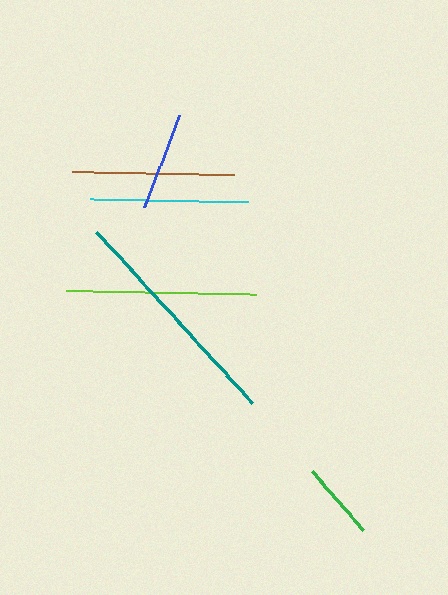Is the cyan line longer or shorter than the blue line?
The cyan line is longer than the blue line.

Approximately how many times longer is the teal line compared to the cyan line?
The teal line is approximately 1.5 times the length of the cyan line.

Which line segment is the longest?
The teal line is the longest at approximately 231 pixels.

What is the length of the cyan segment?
The cyan segment is approximately 158 pixels long.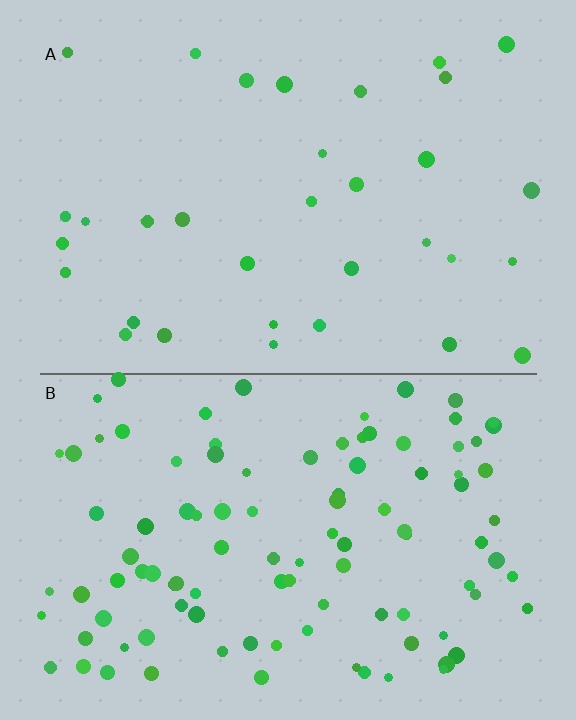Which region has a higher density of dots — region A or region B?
B (the bottom).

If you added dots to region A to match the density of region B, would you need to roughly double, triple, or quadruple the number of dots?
Approximately triple.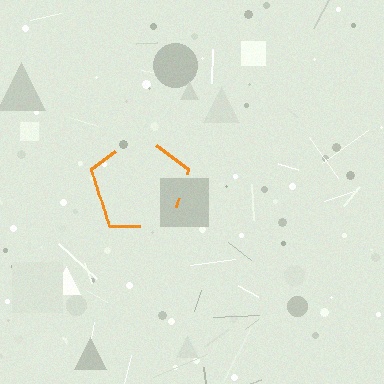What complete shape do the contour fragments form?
The contour fragments form a pentagon.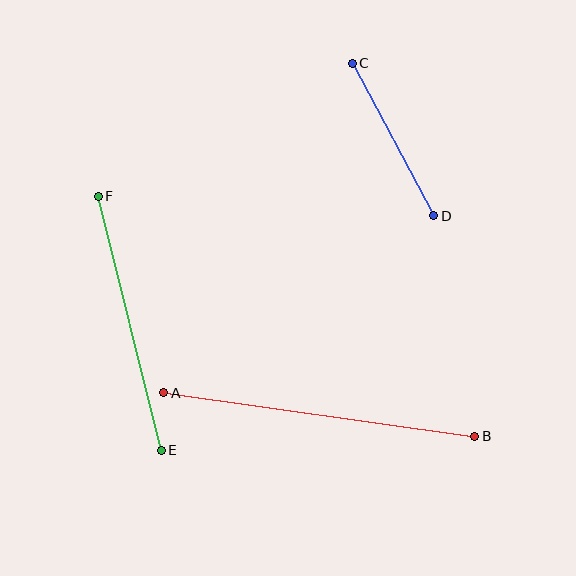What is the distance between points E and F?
The distance is approximately 262 pixels.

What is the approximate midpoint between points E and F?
The midpoint is at approximately (130, 323) pixels.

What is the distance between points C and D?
The distance is approximately 173 pixels.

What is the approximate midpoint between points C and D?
The midpoint is at approximately (393, 140) pixels.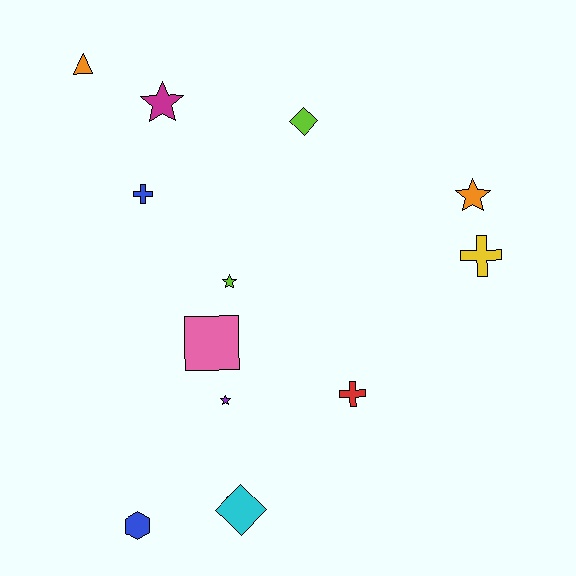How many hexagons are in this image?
There is 1 hexagon.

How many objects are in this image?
There are 12 objects.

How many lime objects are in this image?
There are 2 lime objects.